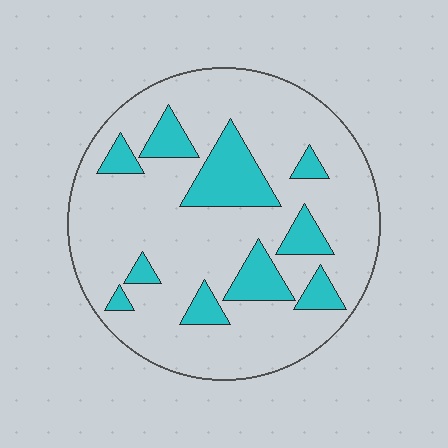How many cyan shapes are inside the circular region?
10.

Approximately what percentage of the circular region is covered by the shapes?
Approximately 20%.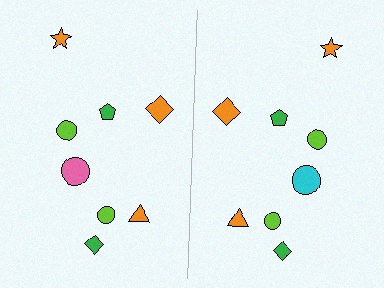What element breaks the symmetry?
The cyan circle on the right side breaks the symmetry — its mirror counterpart is pink.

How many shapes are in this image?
There are 16 shapes in this image.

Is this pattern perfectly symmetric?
No, the pattern is not perfectly symmetric. The cyan circle on the right side breaks the symmetry — its mirror counterpart is pink.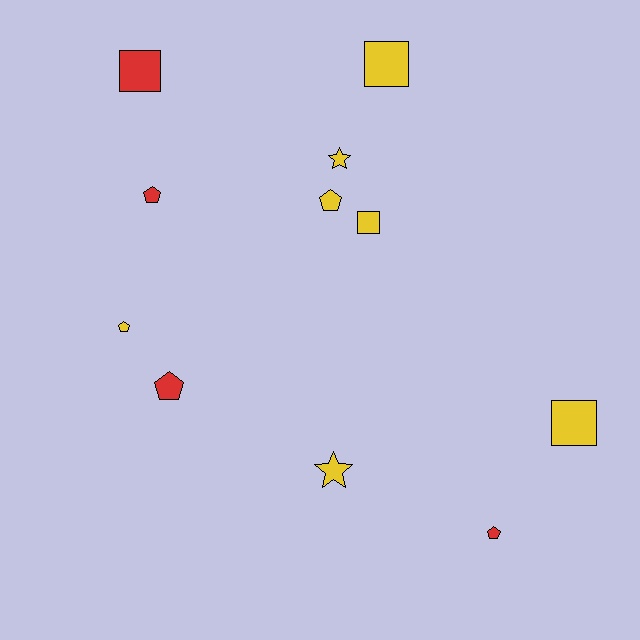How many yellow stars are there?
There are 2 yellow stars.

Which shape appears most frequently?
Pentagon, with 5 objects.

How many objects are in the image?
There are 11 objects.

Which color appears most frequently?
Yellow, with 7 objects.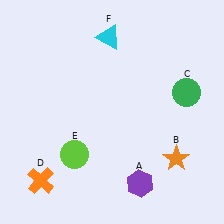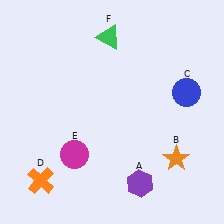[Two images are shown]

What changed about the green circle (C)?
In Image 1, C is green. In Image 2, it changed to blue.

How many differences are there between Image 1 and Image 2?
There are 3 differences between the two images.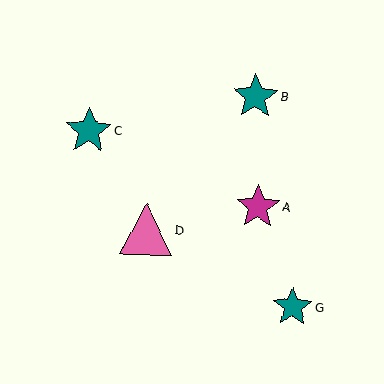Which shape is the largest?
The pink triangle (labeled D) is the largest.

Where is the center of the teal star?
The center of the teal star is at (88, 131).